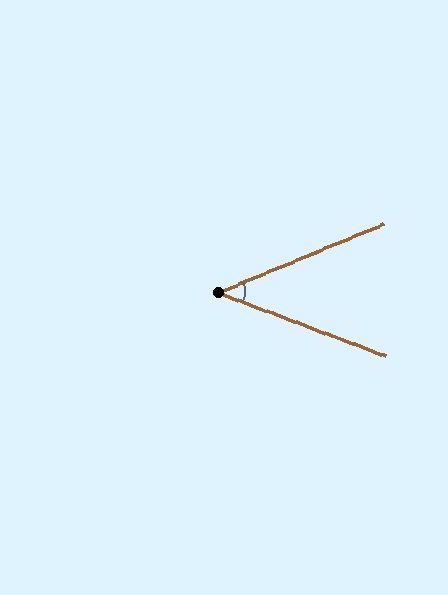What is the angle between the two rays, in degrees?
Approximately 43 degrees.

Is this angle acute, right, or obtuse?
It is acute.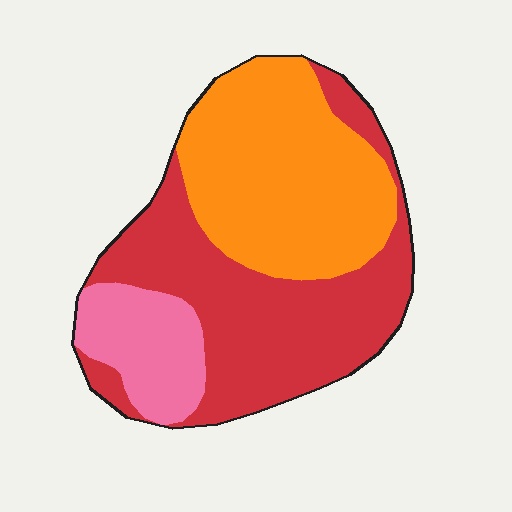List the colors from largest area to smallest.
From largest to smallest: red, orange, pink.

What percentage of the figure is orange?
Orange covers about 40% of the figure.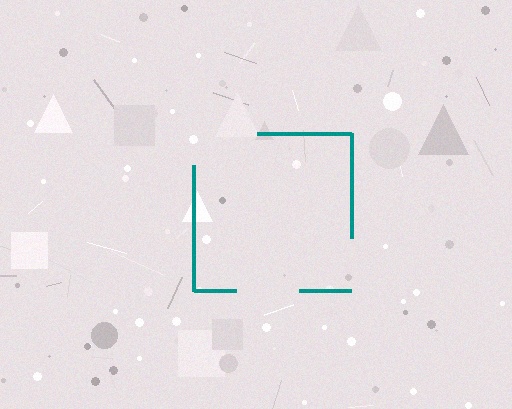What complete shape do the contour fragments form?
The contour fragments form a square.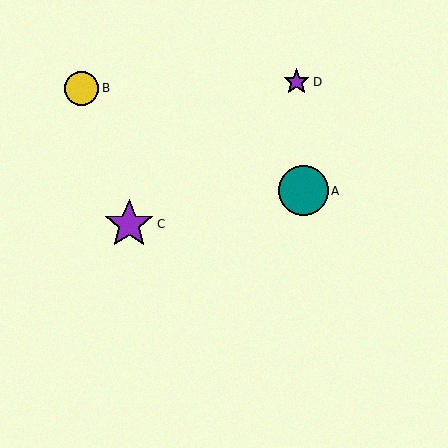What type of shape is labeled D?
Shape D is a purple star.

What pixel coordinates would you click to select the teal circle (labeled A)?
Click at (304, 190) to select the teal circle A.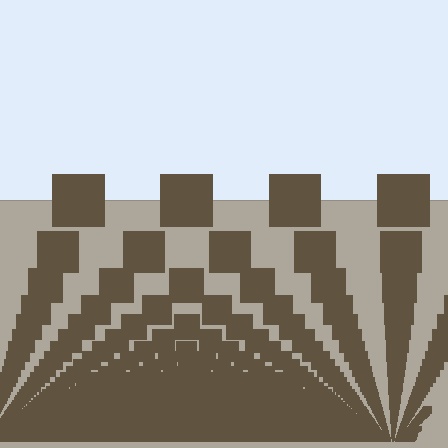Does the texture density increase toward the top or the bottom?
Density increases toward the bottom.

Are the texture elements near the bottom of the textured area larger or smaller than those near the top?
Smaller. The gradient is inverted — elements near the bottom are smaller and denser.